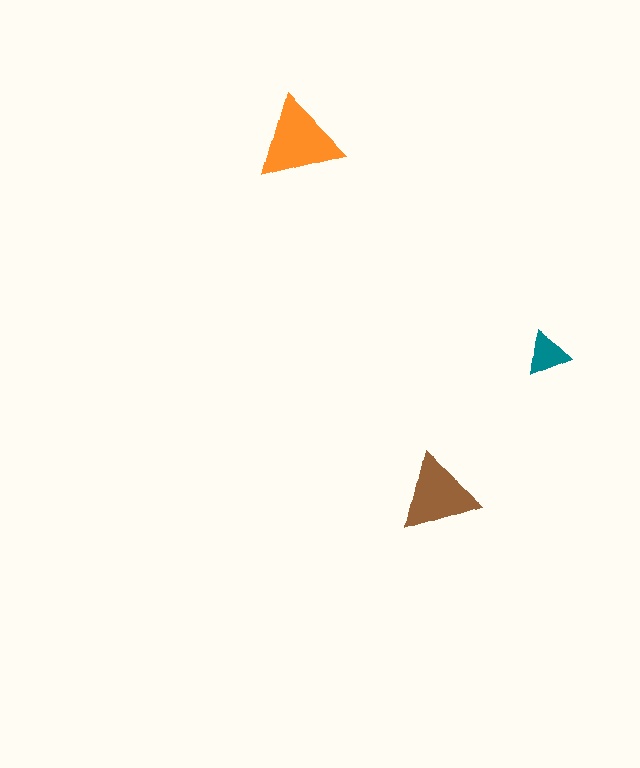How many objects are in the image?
There are 3 objects in the image.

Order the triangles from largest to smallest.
the orange one, the brown one, the teal one.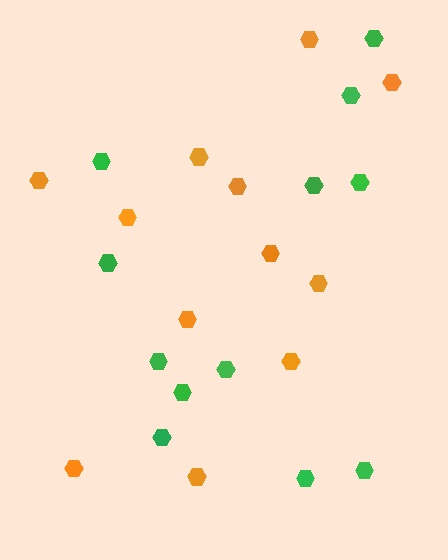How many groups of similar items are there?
There are 2 groups: one group of orange hexagons (12) and one group of green hexagons (12).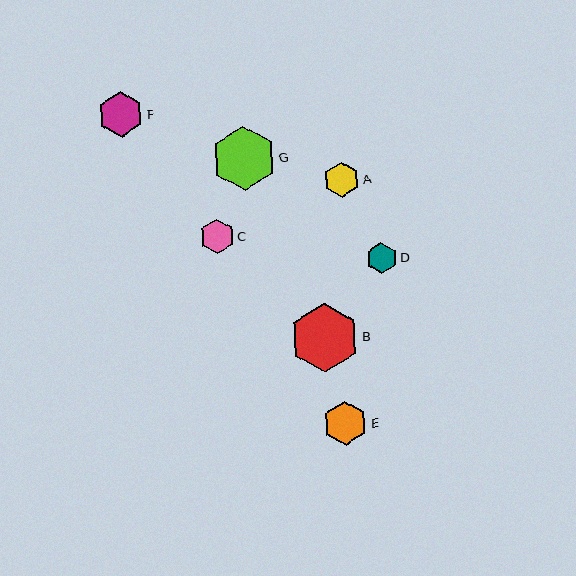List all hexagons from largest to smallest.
From largest to smallest: B, G, F, E, A, C, D.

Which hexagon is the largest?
Hexagon B is the largest with a size of approximately 69 pixels.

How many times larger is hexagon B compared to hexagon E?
Hexagon B is approximately 1.6 times the size of hexagon E.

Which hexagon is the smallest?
Hexagon D is the smallest with a size of approximately 31 pixels.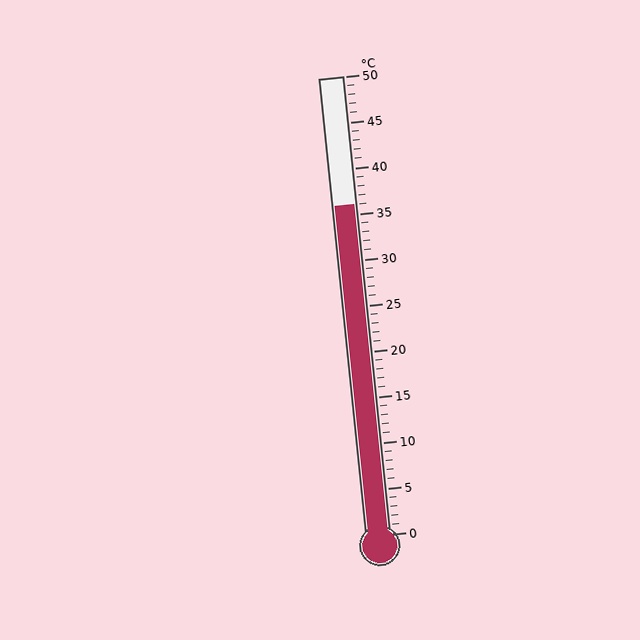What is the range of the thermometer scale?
The thermometer scale ranges from 0°C to 50°C.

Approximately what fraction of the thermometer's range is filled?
The thermometer is filled to approximately 70% of its range.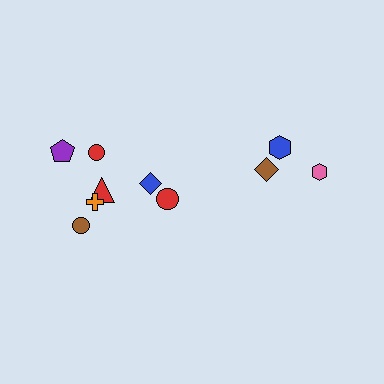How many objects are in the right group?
There are 3 objects.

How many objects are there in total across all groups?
There are 10 objects.